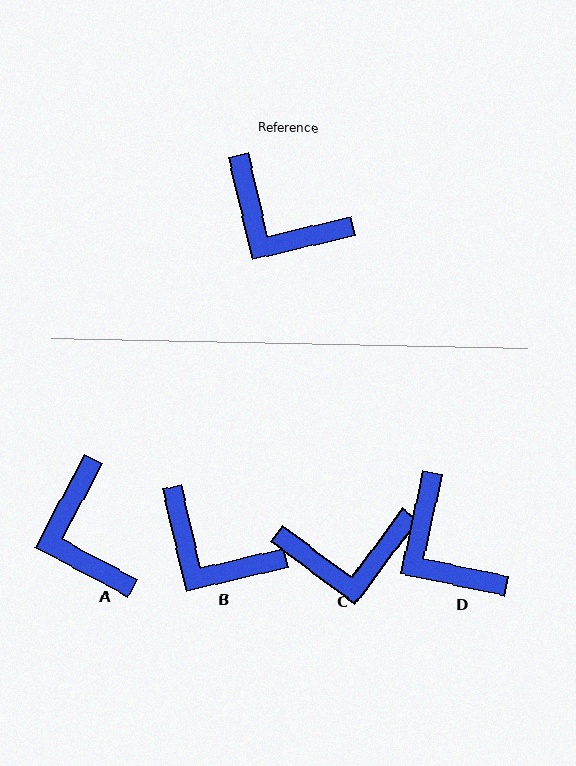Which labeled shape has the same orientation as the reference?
B.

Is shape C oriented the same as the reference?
No, it is off by about 40 degrees.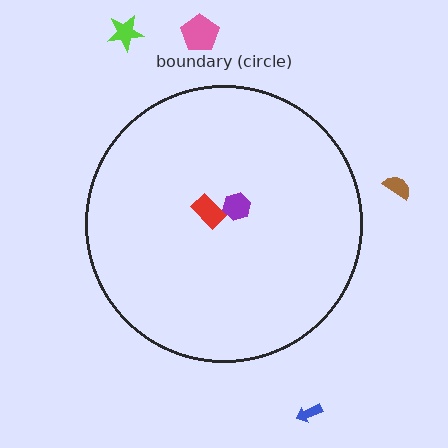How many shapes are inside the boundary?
2 inside, 4 outside.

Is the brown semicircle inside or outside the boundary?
Outside.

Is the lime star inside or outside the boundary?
Outside.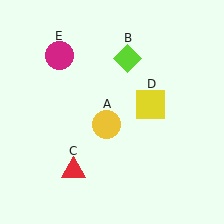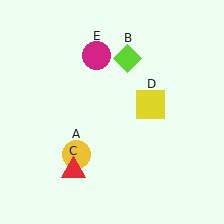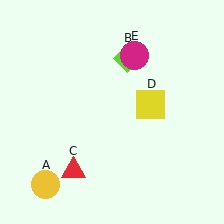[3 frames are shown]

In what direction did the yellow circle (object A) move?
The yellow circle (object A) moved down and to the left.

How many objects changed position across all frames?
2 objects changed position: yellow circle (object A), magenta circle (object E).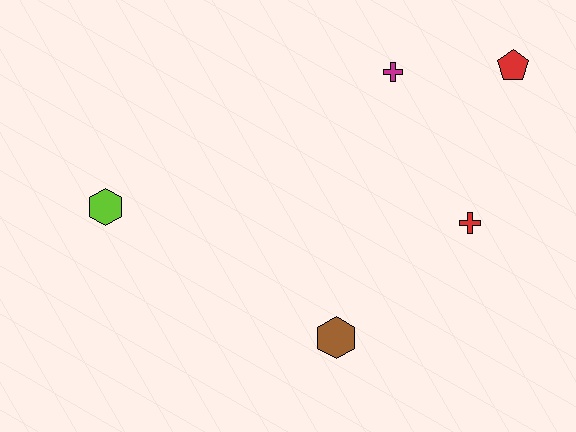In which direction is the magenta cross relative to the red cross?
The magenta cross is above the red cross.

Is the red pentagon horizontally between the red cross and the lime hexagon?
No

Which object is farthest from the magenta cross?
The lime hexagon is farthest from the magenta cross.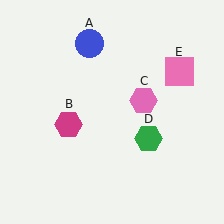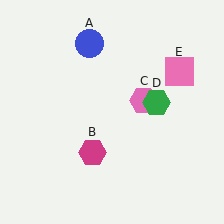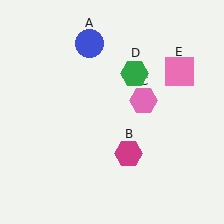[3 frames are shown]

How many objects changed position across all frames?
2 objects changed position: magenta hexagon (object B), green hexagon (object D).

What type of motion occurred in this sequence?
The magenta hexagon (object B), green hexagon (object D) rotated counterclockwise around the center of the scene.